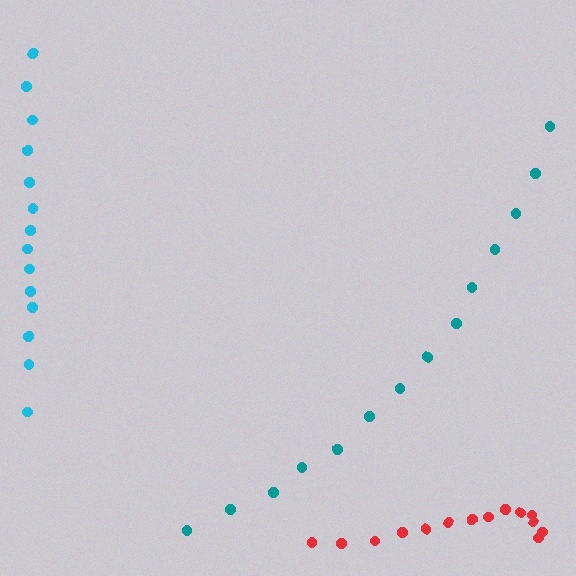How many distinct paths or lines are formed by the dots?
There are 3 distinct paths.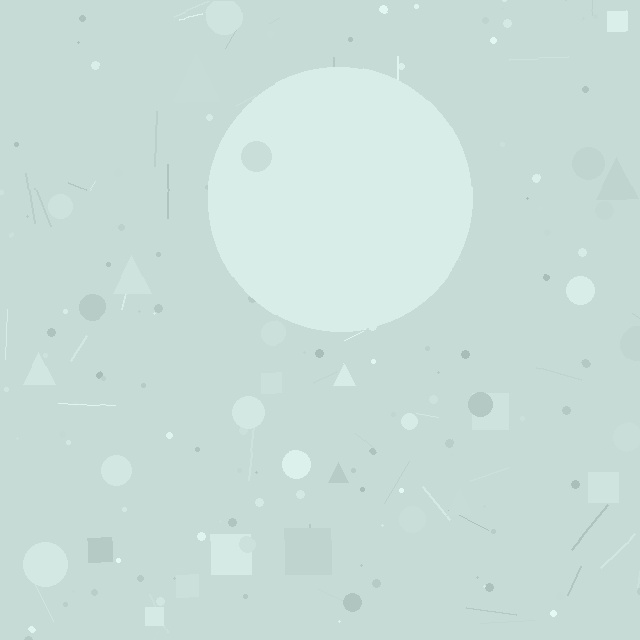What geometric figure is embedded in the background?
A circle is embedded in the background.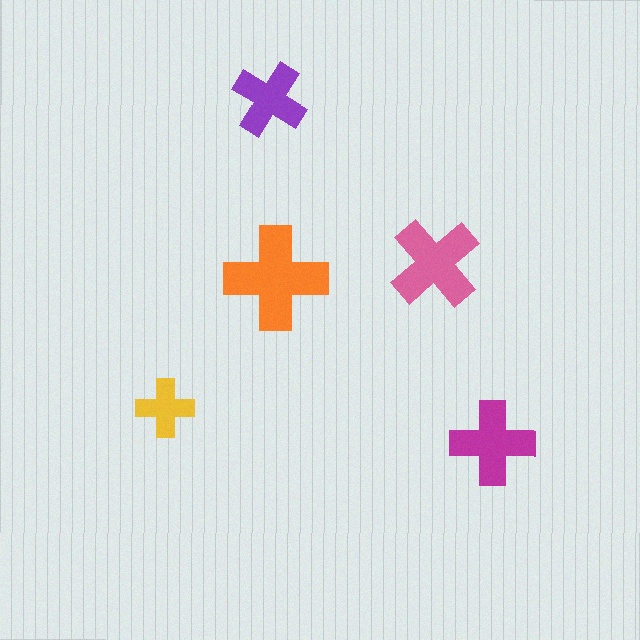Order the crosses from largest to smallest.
the orange one, the pink one, the magenta one, the purple one, the yellow one.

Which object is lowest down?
The magenta cross is bottommost.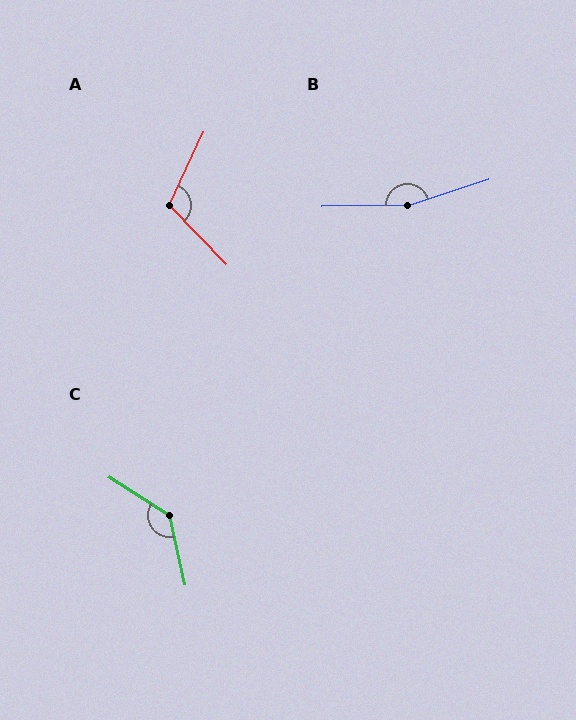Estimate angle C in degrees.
Approximately 136 degrees.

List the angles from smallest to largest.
A (111°), C (136°), B (163°).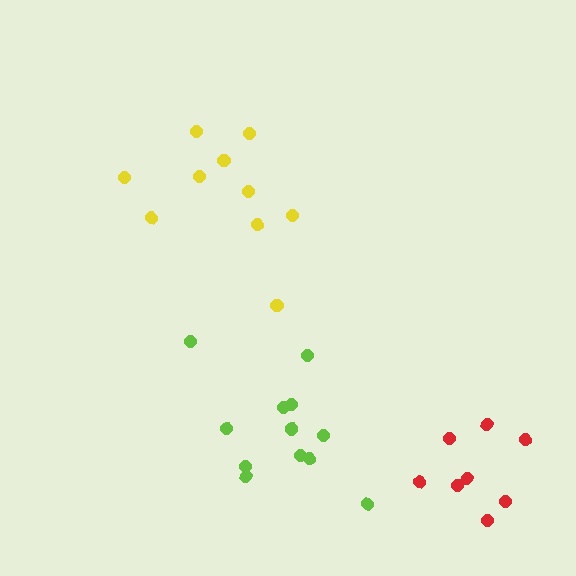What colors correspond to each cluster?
The clusters are colored: lime, yellow, red.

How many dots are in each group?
Group 1: 12 dots, Group 2: 10 dots, Group 3: 8 dots (30 total).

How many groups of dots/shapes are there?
There are 3 groups.